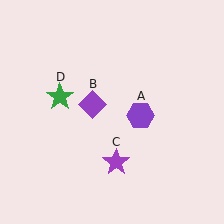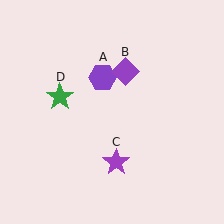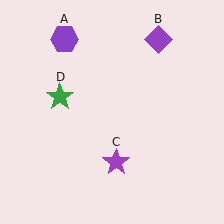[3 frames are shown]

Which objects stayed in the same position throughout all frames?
Purple star (object C) and green star (object D) remained stationary.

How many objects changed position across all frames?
2 objects changed position: purple hexagon (object A), purple diamond (object B).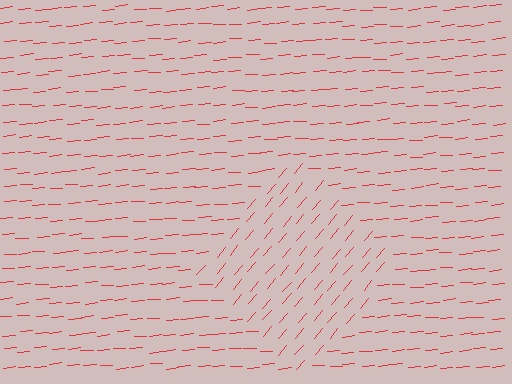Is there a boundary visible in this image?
Yes, there is a texture boundary formed by a change in line orientation.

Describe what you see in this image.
The image is filled with small red line segments. A diamond region in the image has lines oriented differently from the surrounding lines, creating a visible texture boundary.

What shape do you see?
I see a diamond.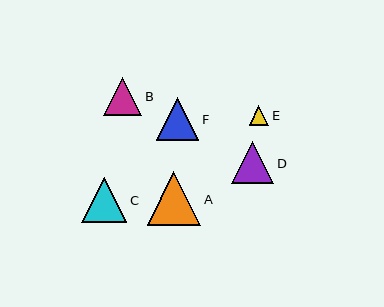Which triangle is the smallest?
Triangle E is the smallest with a size of approximately 20 pixels.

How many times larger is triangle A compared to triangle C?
Triangle A is approximately 1.2 times the size of triangle C.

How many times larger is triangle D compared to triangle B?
Triangle D is approximately 1.1 times the size of triangle B.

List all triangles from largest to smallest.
From largest to smallest: A, C, D, F, B, E.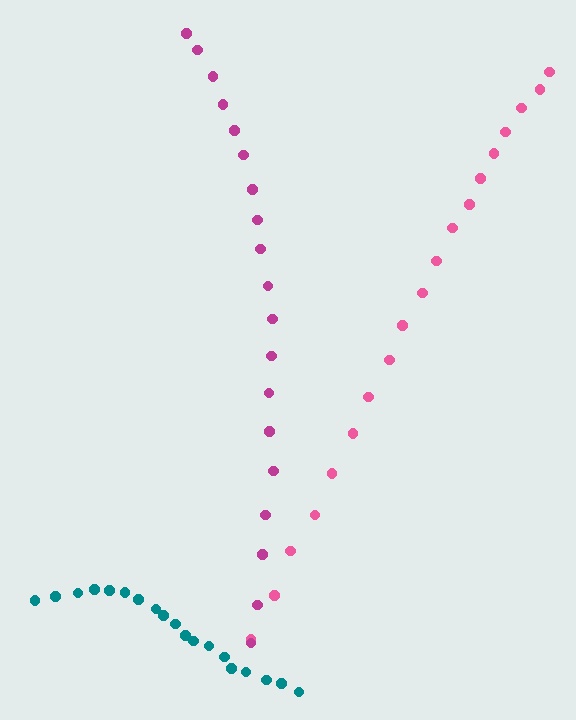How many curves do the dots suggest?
There are 3 distinct paths.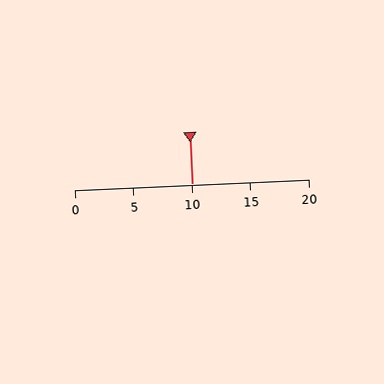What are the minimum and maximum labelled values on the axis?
The axis runs from 0 to 20.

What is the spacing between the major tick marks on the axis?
The major ticks are spaced 5 apart.